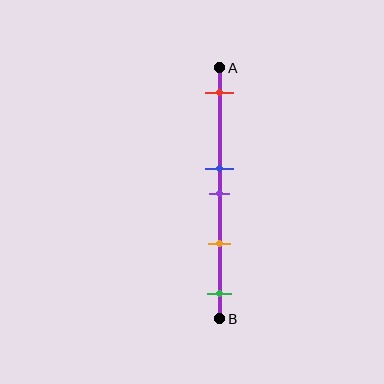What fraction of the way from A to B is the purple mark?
The purple mark is approximately 50% (0.5) of the way from A to B.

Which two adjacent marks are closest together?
The blue and purple marks are the closest adjacent pair.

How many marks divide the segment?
There are 5 marks dividing the segment.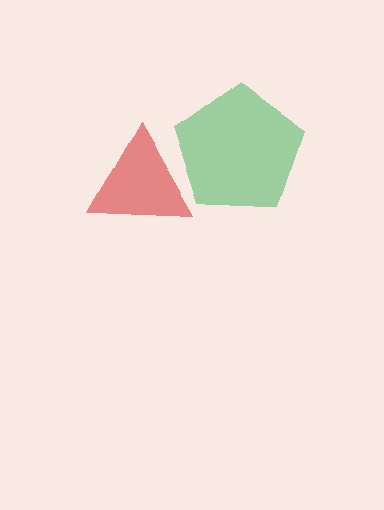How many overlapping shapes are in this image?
There are 2 overlapping shapes in the image.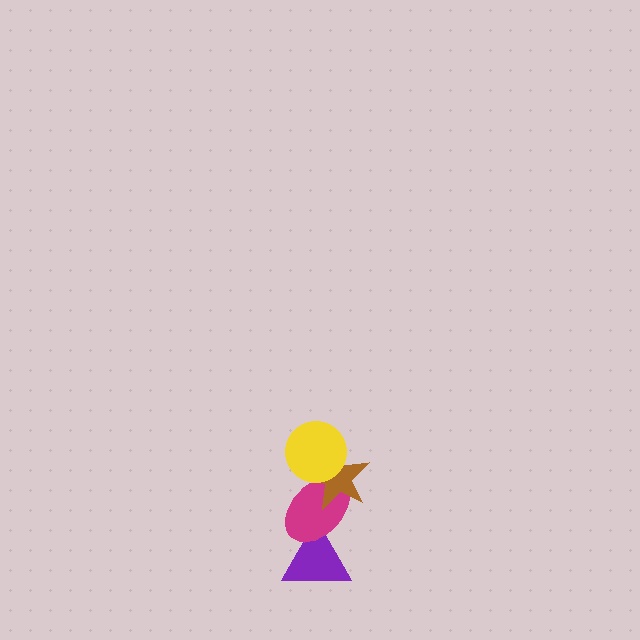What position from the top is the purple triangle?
The purple triangle is 4th from the top.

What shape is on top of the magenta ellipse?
The brown star is on top of the magenta ellipse.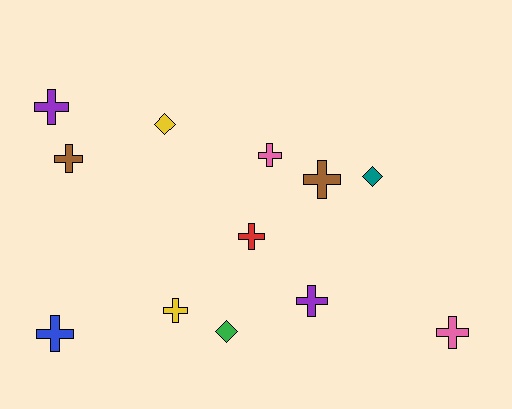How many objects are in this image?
There are 12 objects.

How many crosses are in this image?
There are 9 crosses.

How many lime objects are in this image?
There are no lime objects.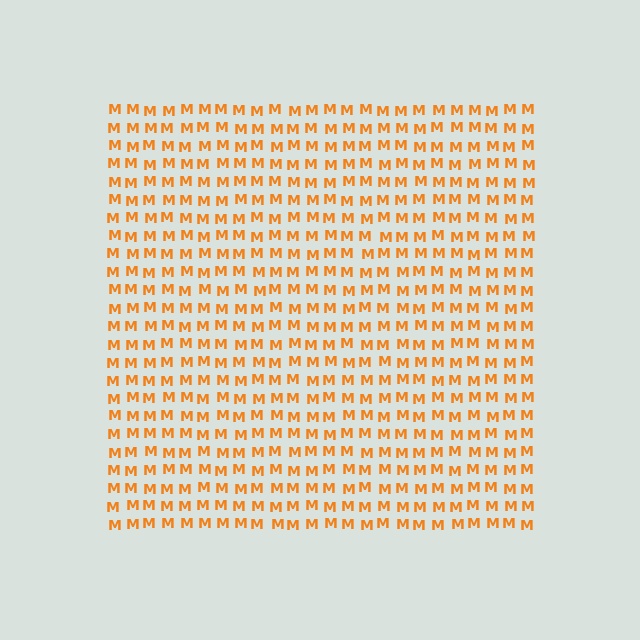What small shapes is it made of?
It is made of small letter M's.